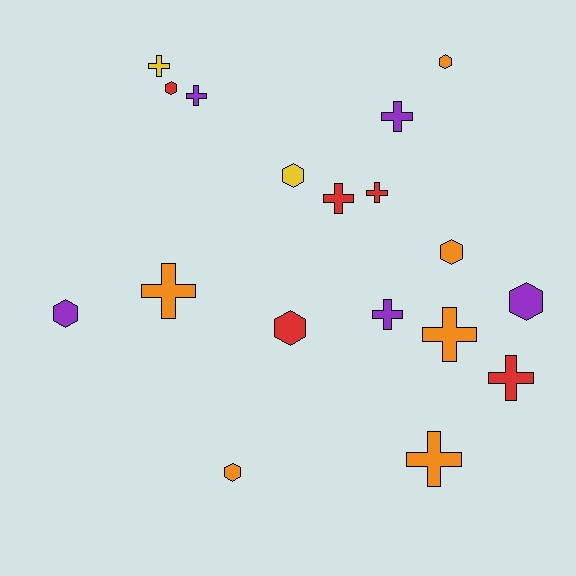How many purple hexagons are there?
There are 2 purple hexagons.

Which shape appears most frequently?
Cross, with 10 objects.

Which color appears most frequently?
Orange, with 6 objects.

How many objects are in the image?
There are 18 objects.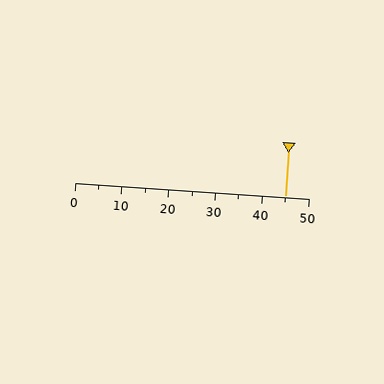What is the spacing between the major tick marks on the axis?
The major ticks are spaced 10 apart.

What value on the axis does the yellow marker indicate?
The marker indicates approximately 45.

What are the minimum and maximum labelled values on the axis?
The axis runs from 0 to 50.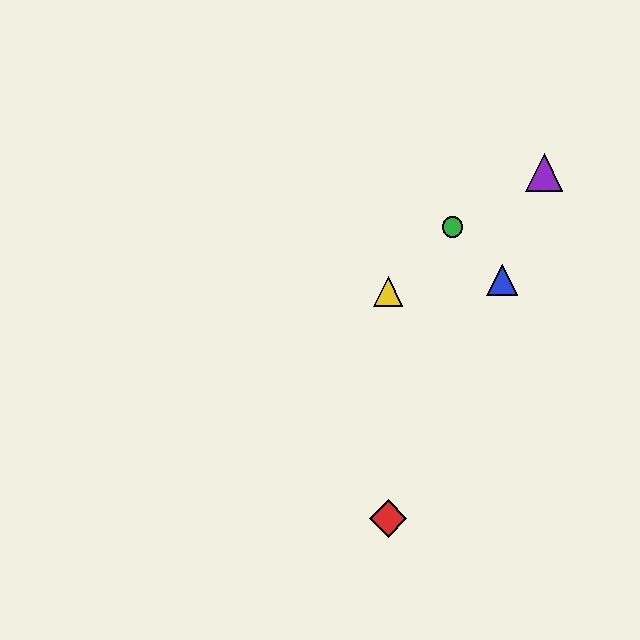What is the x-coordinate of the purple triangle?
The purple triangle is at x≈544.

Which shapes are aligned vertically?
The red diamond, the yellow triangle are aligned vertically.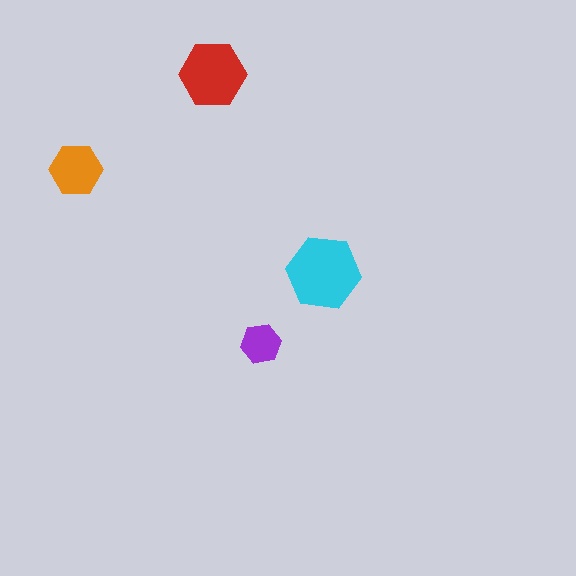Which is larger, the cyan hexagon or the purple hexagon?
The cyan one.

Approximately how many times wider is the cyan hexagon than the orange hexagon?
About 1.5 times wider.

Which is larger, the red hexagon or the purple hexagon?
The red one.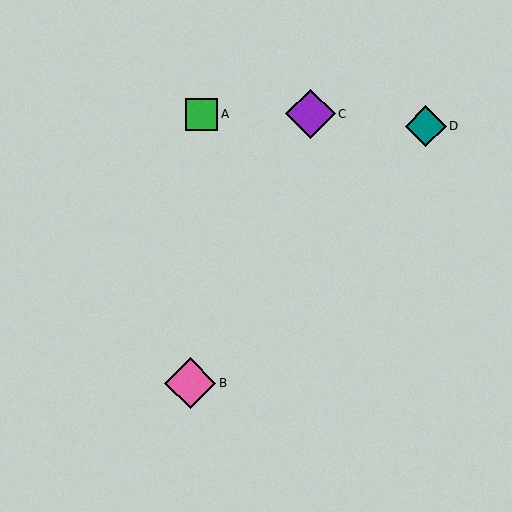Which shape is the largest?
The pink diamond (labeled B) is the largest.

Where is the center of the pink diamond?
The center of the pink diamond is at (190, 383).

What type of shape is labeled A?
Shape A is a green square.